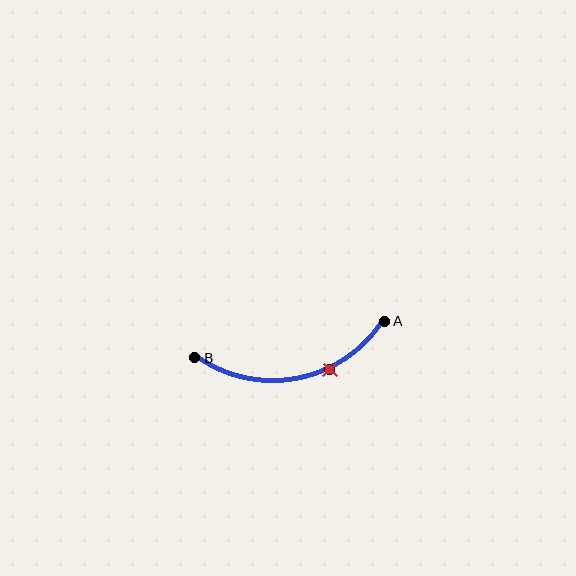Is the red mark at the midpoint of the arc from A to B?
No. The red mark lies on the arc but is closer to endpoint A. The arc midpoint would be at the point on the curve equidistant along the arc from both A and B.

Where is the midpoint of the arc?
The arc midpoint is the point on the curve farthest from the straight line joining A and B. It sits below that line.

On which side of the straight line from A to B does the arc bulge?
The arc bulges below the straight line connecting A and B.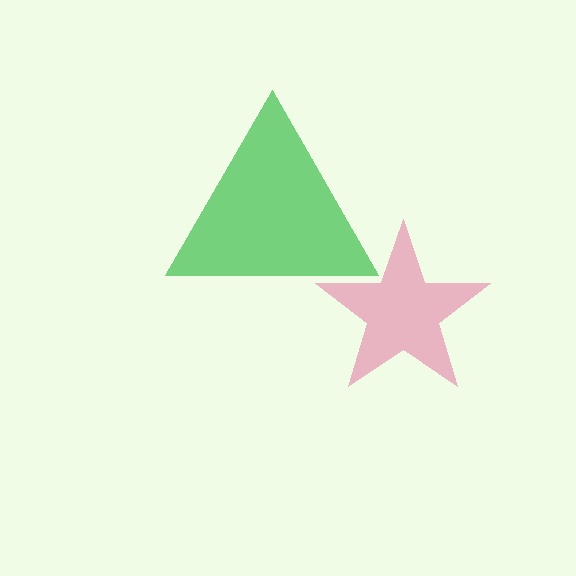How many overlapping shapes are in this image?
There are 2 overlapping shapes in the image.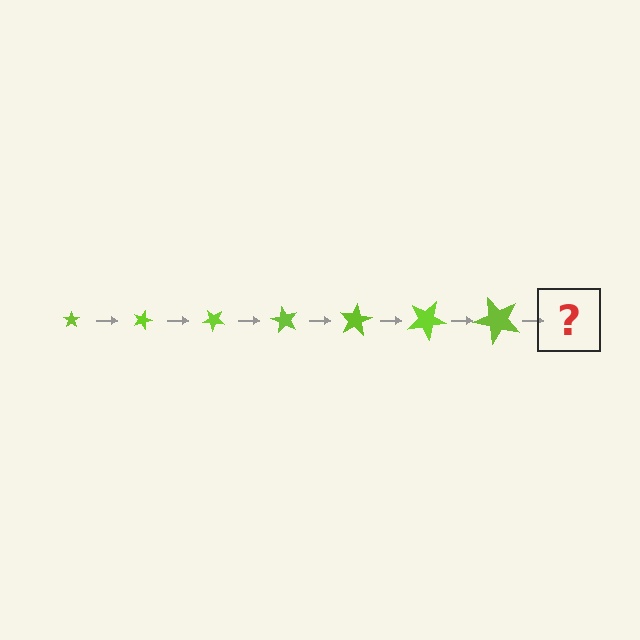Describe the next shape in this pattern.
It should be a star, larger than the previous one and rotated 140 degrees from the start.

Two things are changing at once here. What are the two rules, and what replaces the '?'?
The two rules are that the star grows larger each step and it rotates 20 degrees each step. The '?' should be a star, larger than the previous one and rotated 140 degrees from the start.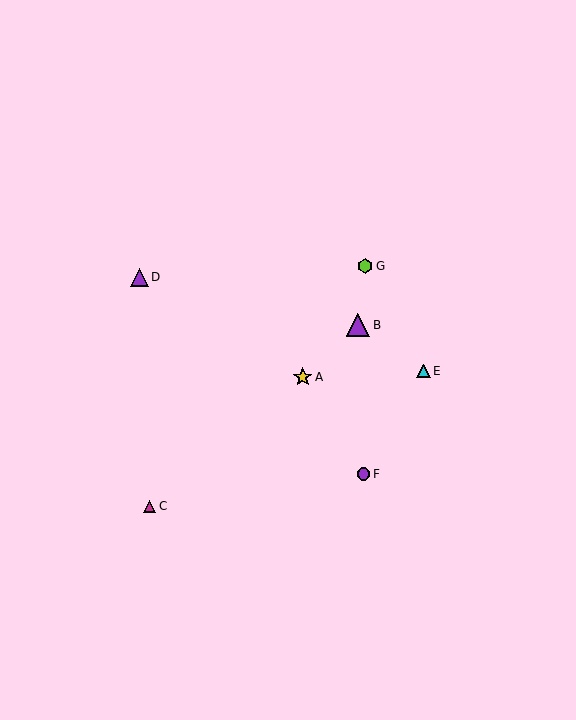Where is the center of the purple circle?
The center of the purple circle is at (363, 474).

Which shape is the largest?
The purple triangle (labeled B) is the largest.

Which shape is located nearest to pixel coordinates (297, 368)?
The yellow star (labeled A) at (303, 377) is nearest to that location.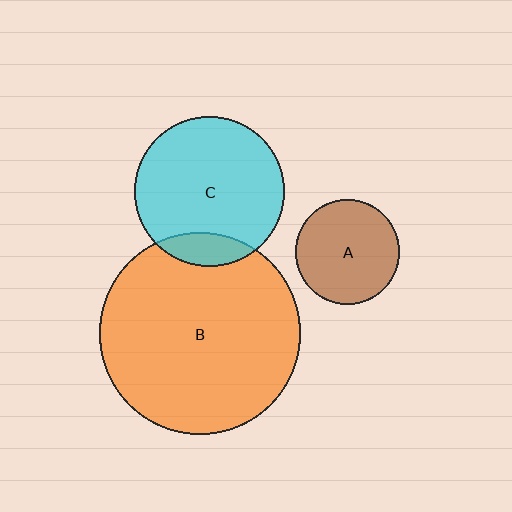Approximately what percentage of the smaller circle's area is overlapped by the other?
Approximately 15%.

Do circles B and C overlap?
Yes.